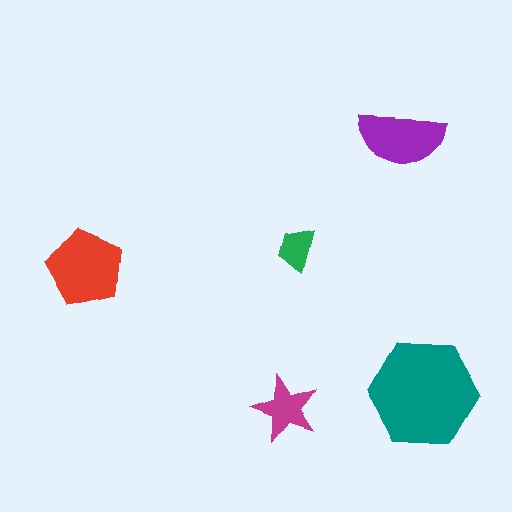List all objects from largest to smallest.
The teal hexagon, the red pentagon, the purple semicircle, the magenta star, the green trapezoid.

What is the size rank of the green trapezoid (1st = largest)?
5th.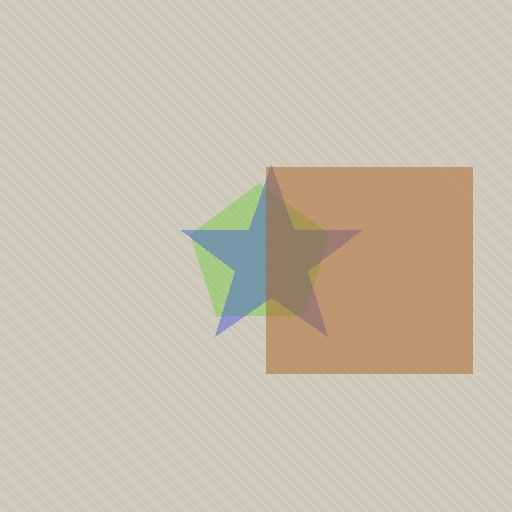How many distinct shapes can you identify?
There are 3 distinct shapes: a lime pentagon, a blue star, a brown square.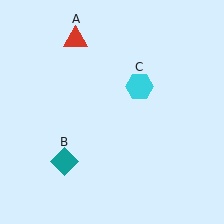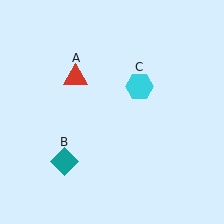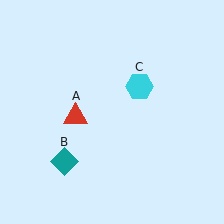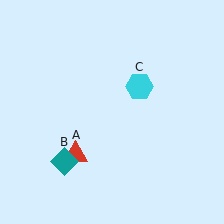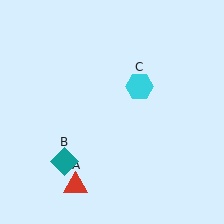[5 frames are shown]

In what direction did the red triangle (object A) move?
The red triangle (object A) moved down.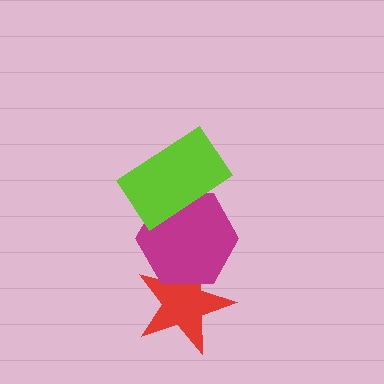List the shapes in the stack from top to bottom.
From top to bottom: the lime rectangle, the magenta hexagon, the red star.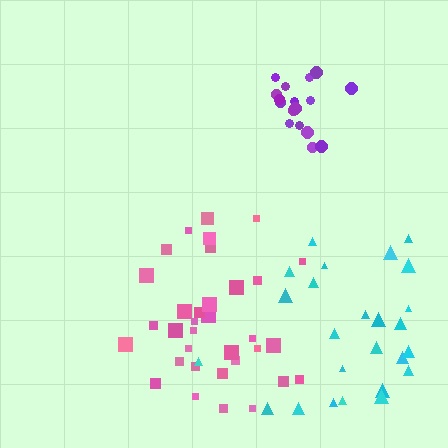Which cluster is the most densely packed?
Purple.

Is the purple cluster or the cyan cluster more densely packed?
Purple.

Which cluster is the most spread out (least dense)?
Cyan.